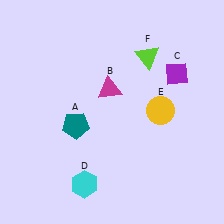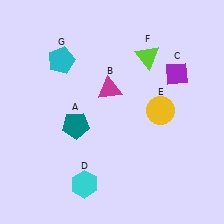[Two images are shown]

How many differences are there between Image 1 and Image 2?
There is 1 difference between the two images.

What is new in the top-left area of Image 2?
A cyan pentagon (G) was added in the top-left area of Image 2.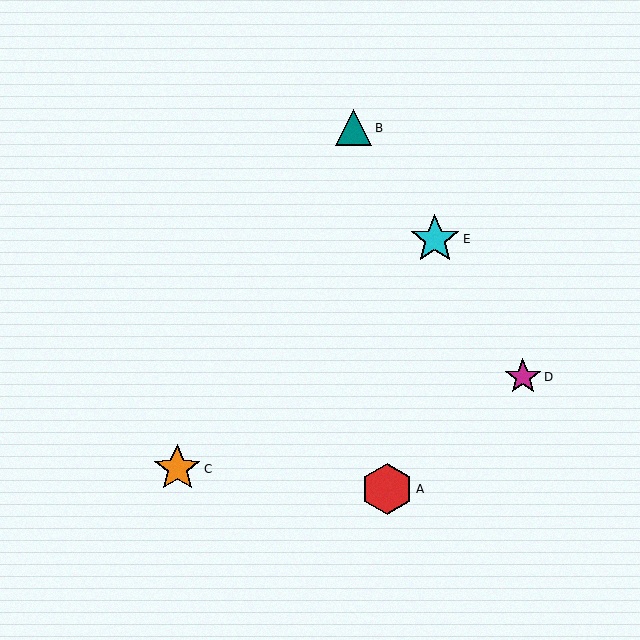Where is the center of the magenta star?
The center of the magenta star is at (523, 377).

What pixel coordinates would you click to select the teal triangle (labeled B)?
Click at (354, 128) to select the teal triangle B.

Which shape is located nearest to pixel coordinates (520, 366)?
The magenta star (labeled D) at (523, 377) is nearest to that location.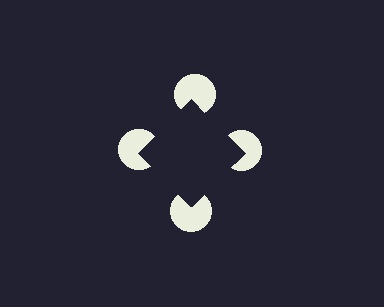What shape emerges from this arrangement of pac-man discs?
An illusory square — its edges are inferred from the aligned wedge cuts in the pac-man discs, not physically drawn.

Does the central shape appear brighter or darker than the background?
It typically appears slightly darker than the background, even though no actual brightness change is drawn.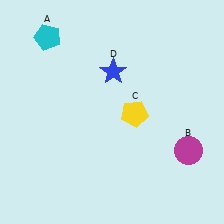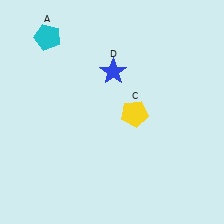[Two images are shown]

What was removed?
The magenta circle (B) was removed in Image 2.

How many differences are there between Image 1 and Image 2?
There is 1 difference between the two images.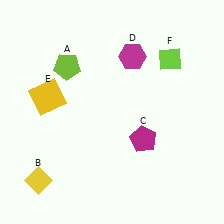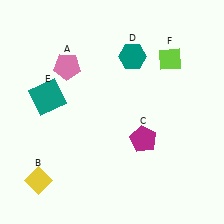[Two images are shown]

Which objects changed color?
A changed from lime to pink. D changed from magenta to teal. E changed from yellow to teal.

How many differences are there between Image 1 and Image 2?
There are 3 differences between the two images.